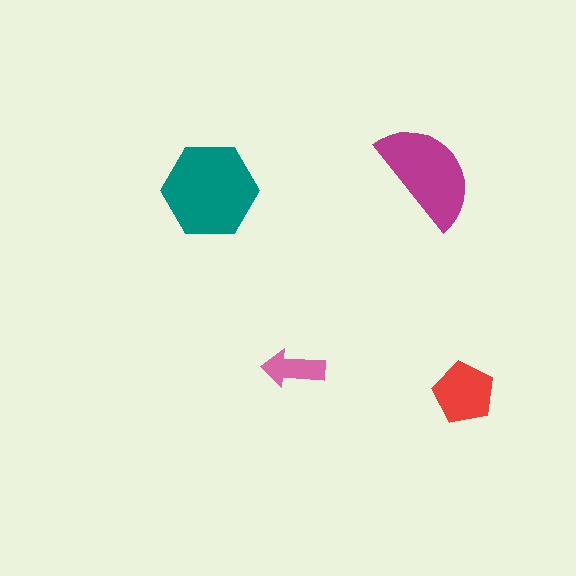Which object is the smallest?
The pink arrow.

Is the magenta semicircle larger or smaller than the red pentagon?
Larger.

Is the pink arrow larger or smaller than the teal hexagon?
Smaller.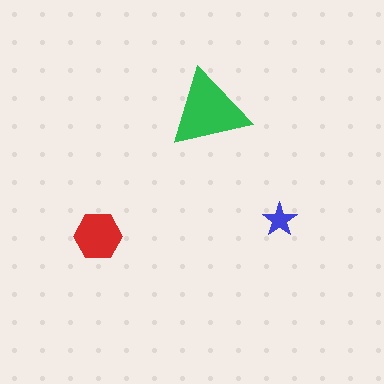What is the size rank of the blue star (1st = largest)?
3rd.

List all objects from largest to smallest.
The green triangle, the red hexagon, the blue star.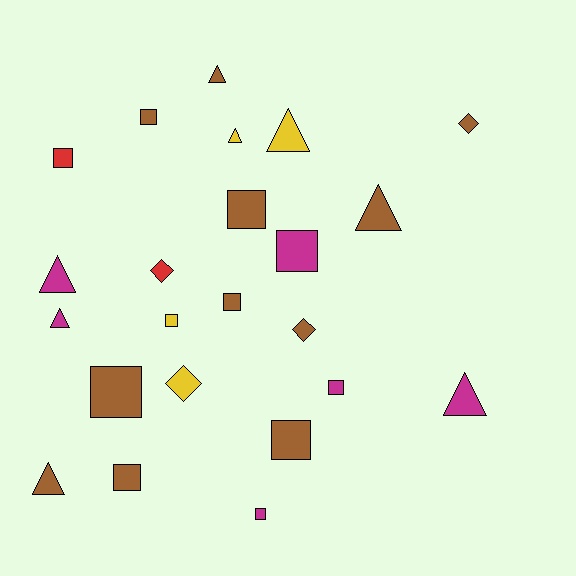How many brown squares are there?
There are 6 brown squares.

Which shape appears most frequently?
Square, with 11 objects.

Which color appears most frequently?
Brown, with 11 objects.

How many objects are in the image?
There are 23 objects.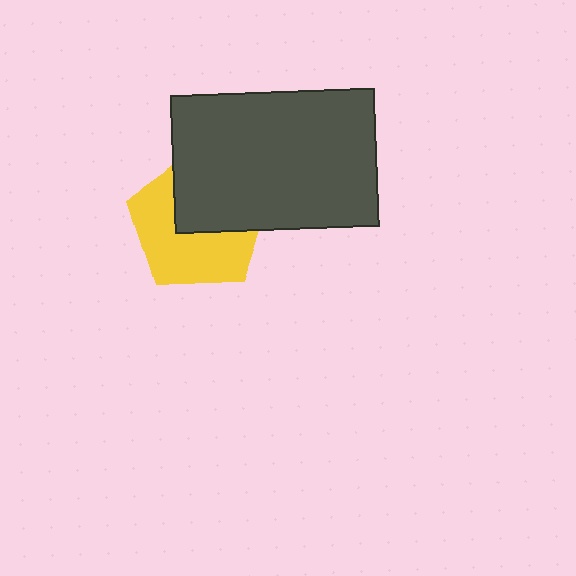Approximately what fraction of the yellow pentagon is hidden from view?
Roughly 44% of the yellow pentagon is hidden behind the dark gray rectangle.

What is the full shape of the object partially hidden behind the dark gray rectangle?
The partially hidden object is a yellow pentagon.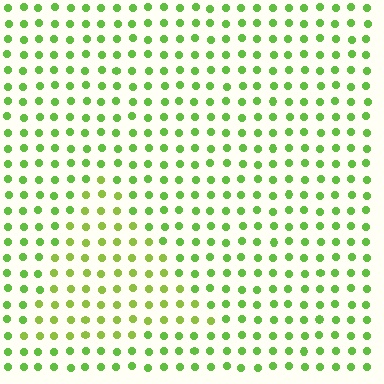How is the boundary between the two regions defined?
The boundary is defined purely by a slight shift in hue (about 22 degrees). Spacing, size, and orientation are identical on both sides.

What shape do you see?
I see a triangle.